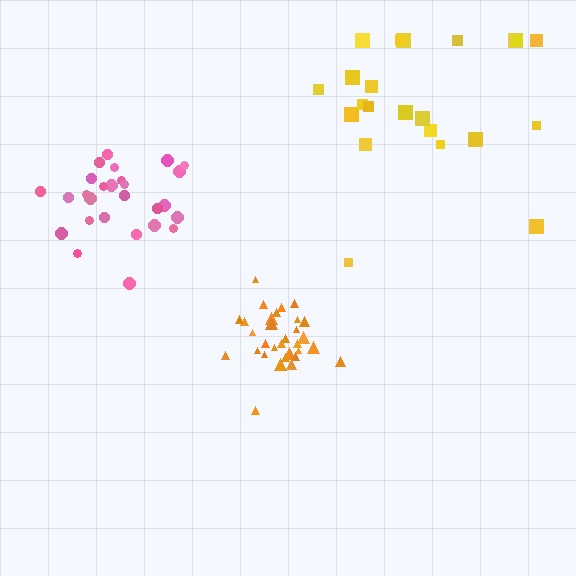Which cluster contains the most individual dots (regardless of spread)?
Orange (31).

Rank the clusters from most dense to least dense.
orange, pink, yellow.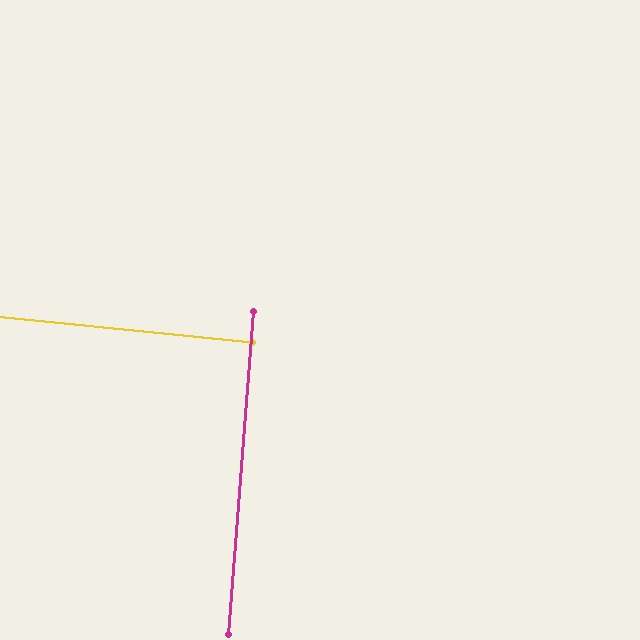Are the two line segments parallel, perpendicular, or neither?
Perpendicular — they meet at approximately 89°.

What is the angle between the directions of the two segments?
Approximately 89 degrees.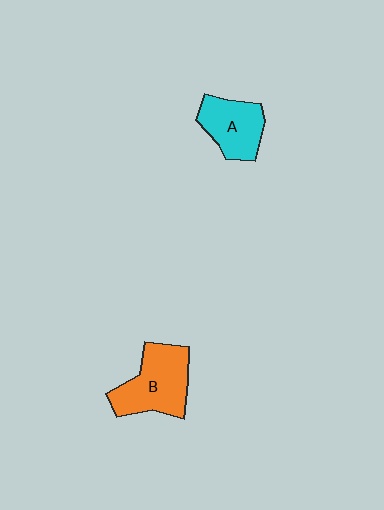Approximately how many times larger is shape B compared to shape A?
Approximately 1.3 times.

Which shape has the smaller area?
Shape A (cyan).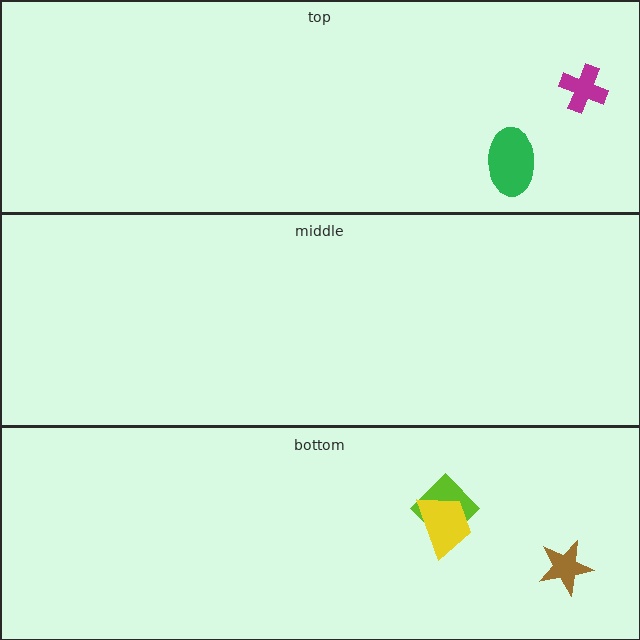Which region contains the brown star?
The bottom region.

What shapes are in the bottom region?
The brown star, the lime diamond, the yellow trapezoid.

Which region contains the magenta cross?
The top region.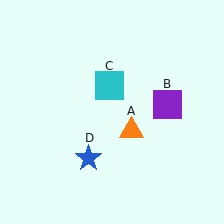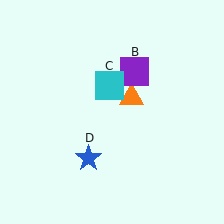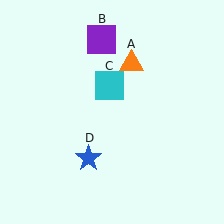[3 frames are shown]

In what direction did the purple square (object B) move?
The purple square (object B) moved up and to the left.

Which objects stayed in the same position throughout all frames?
Cyan square (object C) and blue star (object D) remained stationary.